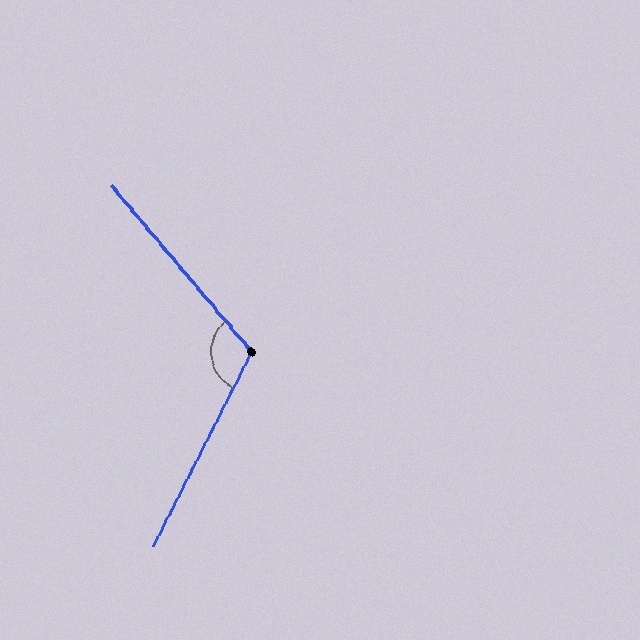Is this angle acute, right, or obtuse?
It is obtuse.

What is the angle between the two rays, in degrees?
Approximately 113 degrees.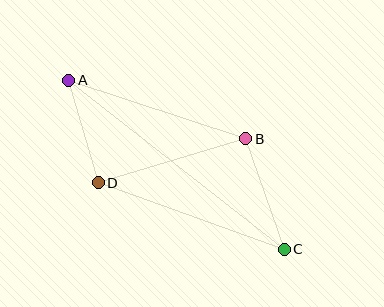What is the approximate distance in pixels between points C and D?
The distance between C and D is approximately 198 pixels.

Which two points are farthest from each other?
Points A and C are farthest from each other.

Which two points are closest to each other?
Points A and D are closest to each other.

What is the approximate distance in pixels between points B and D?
The distance between B and D is approximately 154 pixels.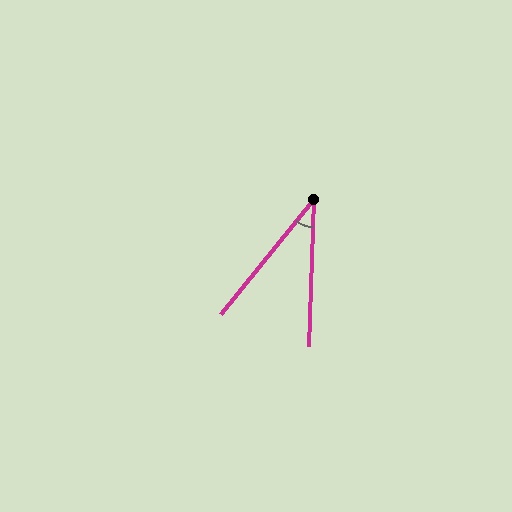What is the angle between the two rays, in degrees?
Approximately 37 degrees.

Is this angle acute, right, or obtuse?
It is acute.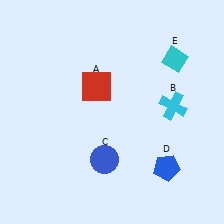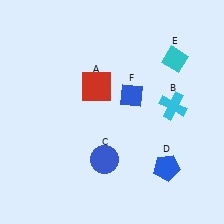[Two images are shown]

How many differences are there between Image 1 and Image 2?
There is 1 difference between the two images.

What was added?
A blue diamond (F) was added in Image 2.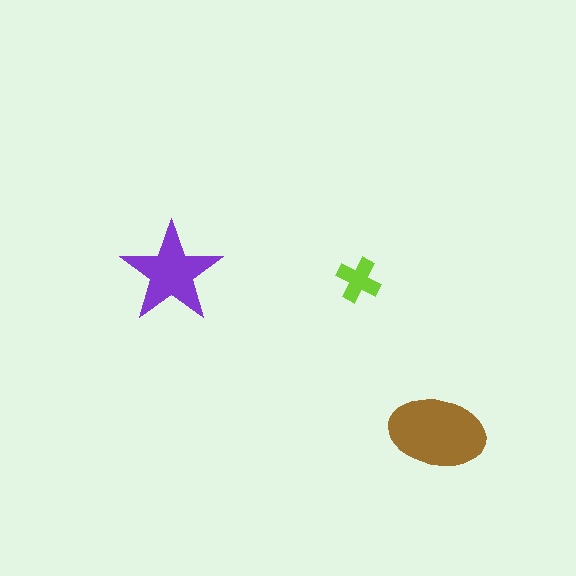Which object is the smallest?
The lime cross.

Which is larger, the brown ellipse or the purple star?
The brown ellipse.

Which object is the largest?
The brown ellipse.